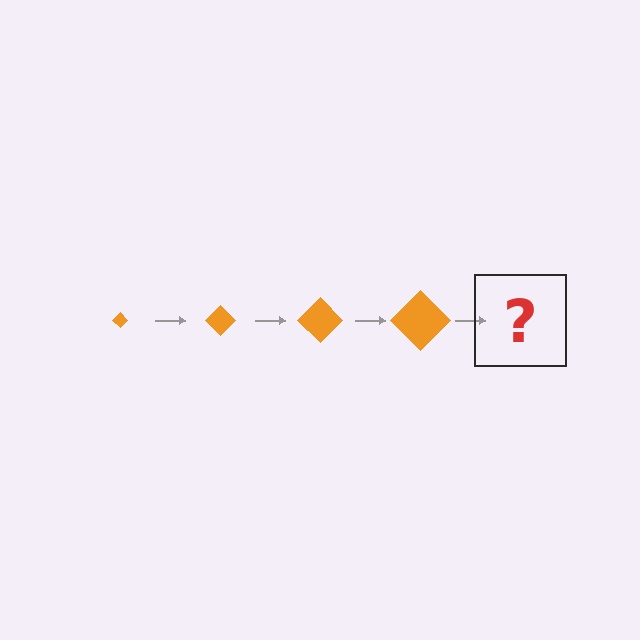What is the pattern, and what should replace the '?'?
The pattern is that the diamond gets progressively larger each step. The '?' should be an orange diamond, larger than the previous one.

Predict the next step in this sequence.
The next step is an orange diamond, larger than the previous one.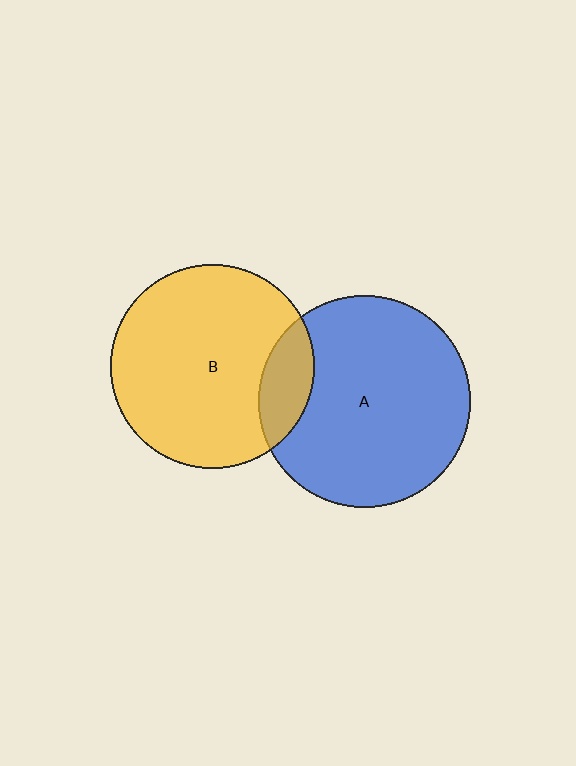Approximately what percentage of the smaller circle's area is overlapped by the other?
Approximately 15%.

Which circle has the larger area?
Circle A (blue).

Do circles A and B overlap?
Yes.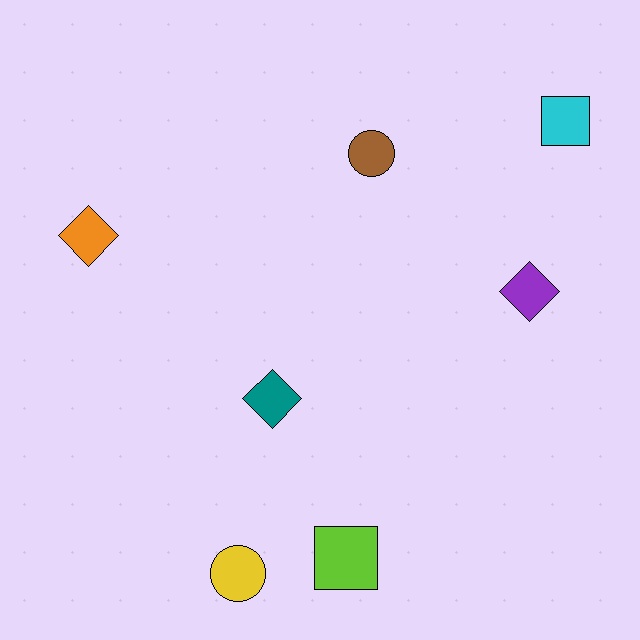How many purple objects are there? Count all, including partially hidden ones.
There is 1 purple object.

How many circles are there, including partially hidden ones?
There are 2 circles.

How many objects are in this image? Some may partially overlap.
There are 7 objects.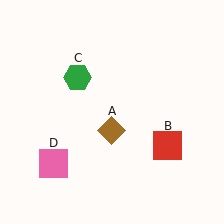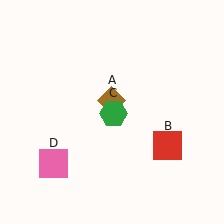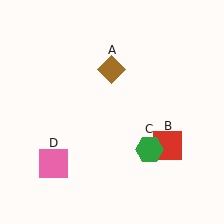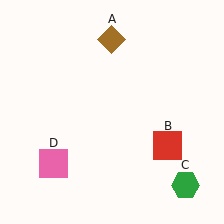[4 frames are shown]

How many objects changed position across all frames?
2 objects changed position: brown diamond (object A), green hexagon (object C).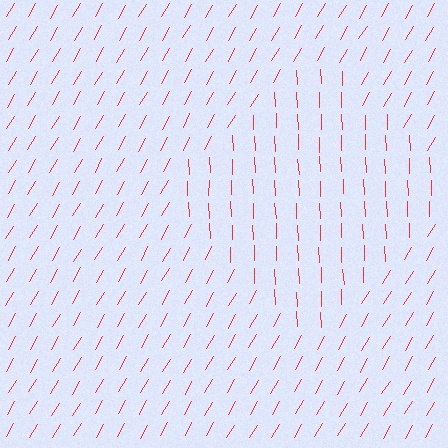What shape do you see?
I see a diamond.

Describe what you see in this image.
The image is filled with small red line segments. A diamond region in the image has lines oriented differently from the surrounding lines, creating a visible texture boundary.